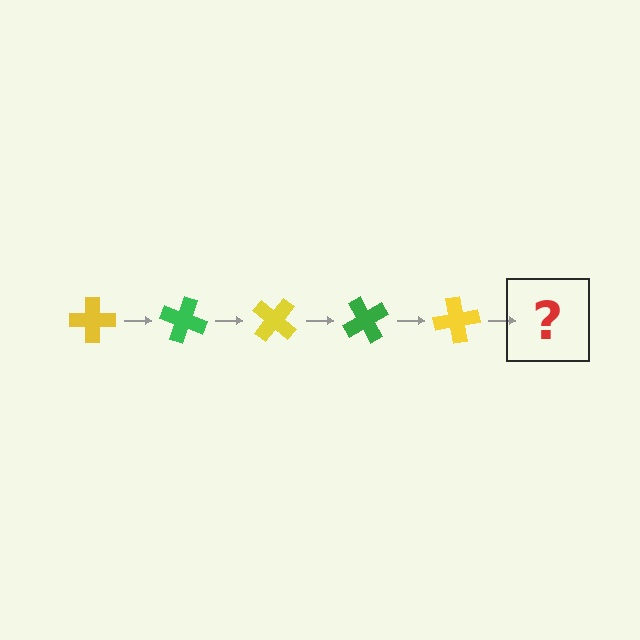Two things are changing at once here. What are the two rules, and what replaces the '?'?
The two rules are that it rotates 20 degrees each step and the color cycles through yellow and green. The '?' should be a green cross, rotated 100 degrees from the start.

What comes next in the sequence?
The next element should be a green cross, rotated 100 degrees from the start.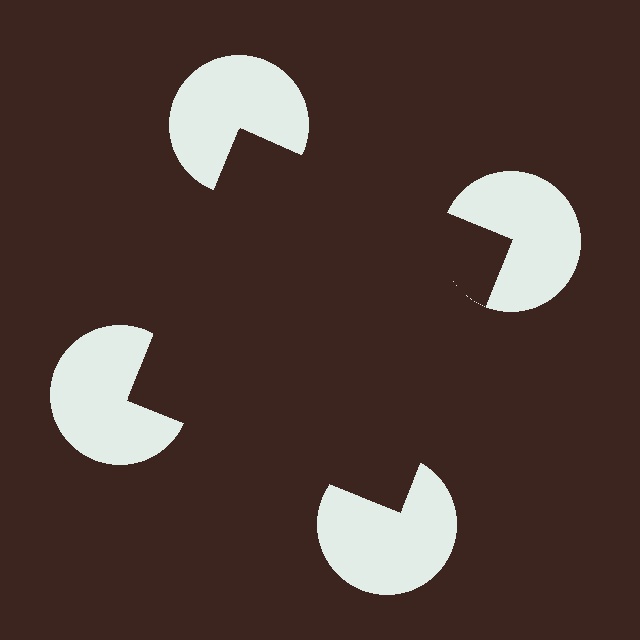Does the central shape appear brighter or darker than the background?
It typically appears slightly darker than the background, even though no actual brightness change is drawn.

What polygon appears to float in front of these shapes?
An illusory square — its edges are inferred from the aligned wedge cuts in the pac-man discs, not physically drawn.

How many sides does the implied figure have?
4 sides.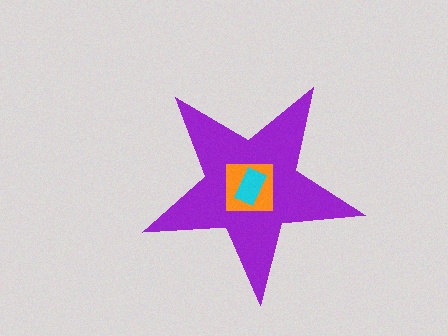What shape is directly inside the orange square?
The cyan rectangle.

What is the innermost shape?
The cyan rectangle.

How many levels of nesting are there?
3.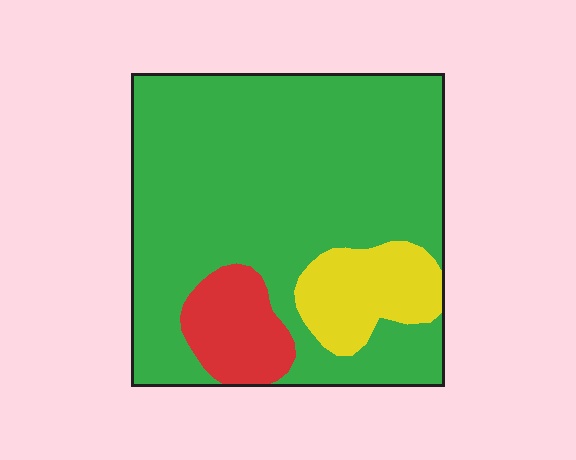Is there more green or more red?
Green.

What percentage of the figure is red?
Red covers around 10% of the figure.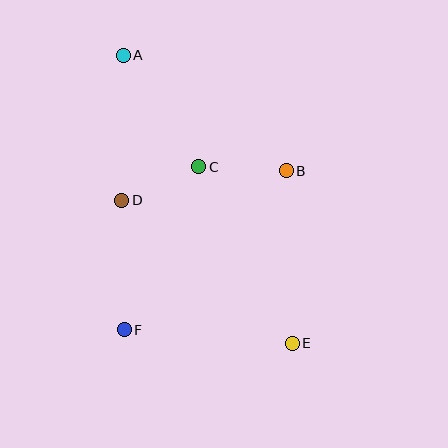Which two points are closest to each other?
Points C and D are closest to each other.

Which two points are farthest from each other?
Points A and E are farthest from each other.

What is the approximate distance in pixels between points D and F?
The distance between D and F is approximately 130 pixels.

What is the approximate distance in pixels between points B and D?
The distance between B and D is approximately 167 pixels.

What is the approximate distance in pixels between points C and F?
The distance between C and F is approximately 179 pixels.